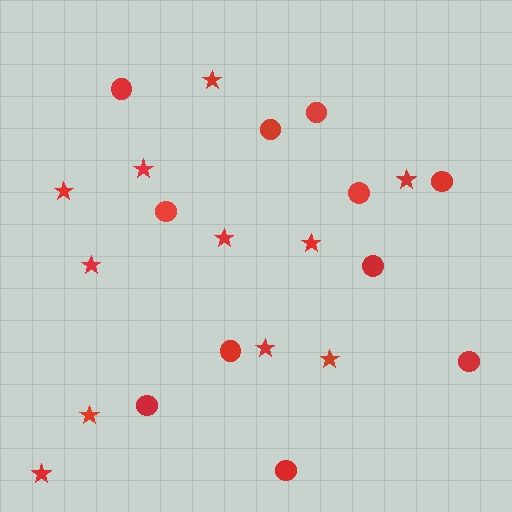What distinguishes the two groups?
There are 2 groups: one group of circles (11) and one group of stars (11).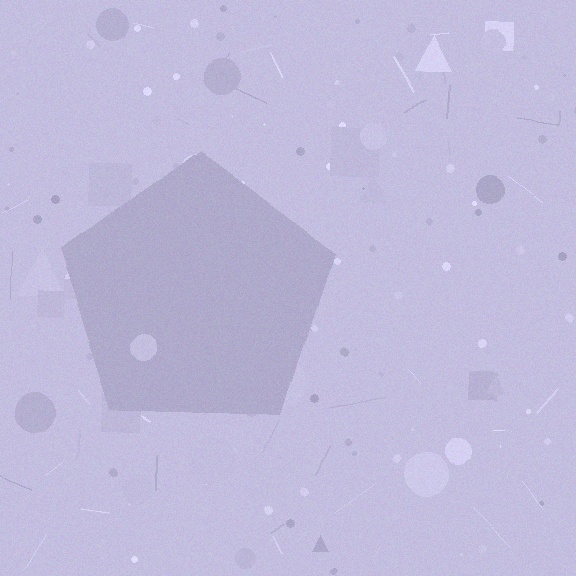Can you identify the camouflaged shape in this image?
The camouflaged shape is a pentagon.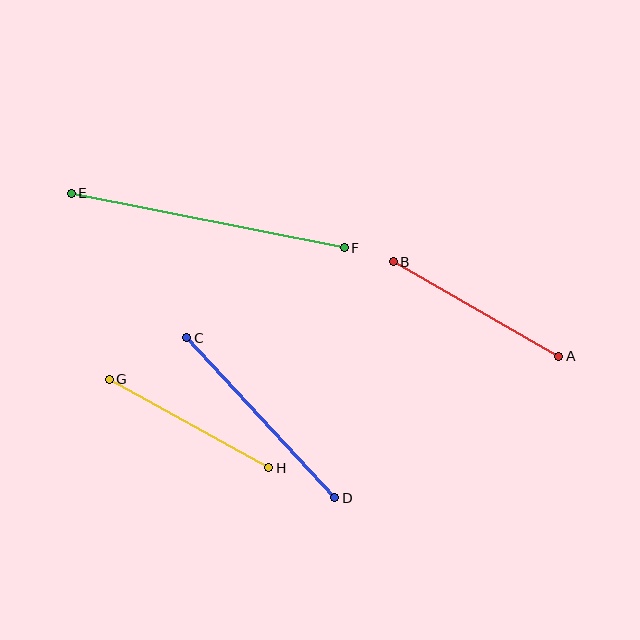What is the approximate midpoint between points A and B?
The midpoint is at approximately (476, 309) pixels.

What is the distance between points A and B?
The distance is approximately 191 pixels.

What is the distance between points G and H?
The distance is approximately 182 pixels.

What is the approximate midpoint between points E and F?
The midpoint is at approximately (208, 220) pixels.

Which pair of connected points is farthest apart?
Points E and F are farthest apart.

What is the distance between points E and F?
The distance is approximately 279 pixels.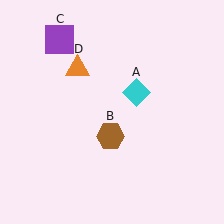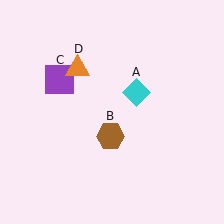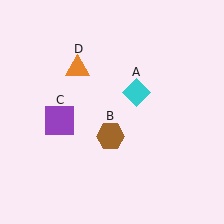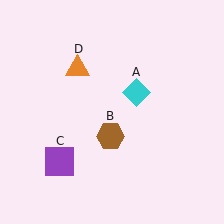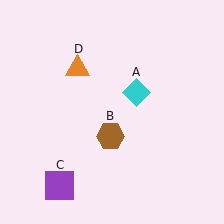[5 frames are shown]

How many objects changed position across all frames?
1 object changed position: purple square (object C).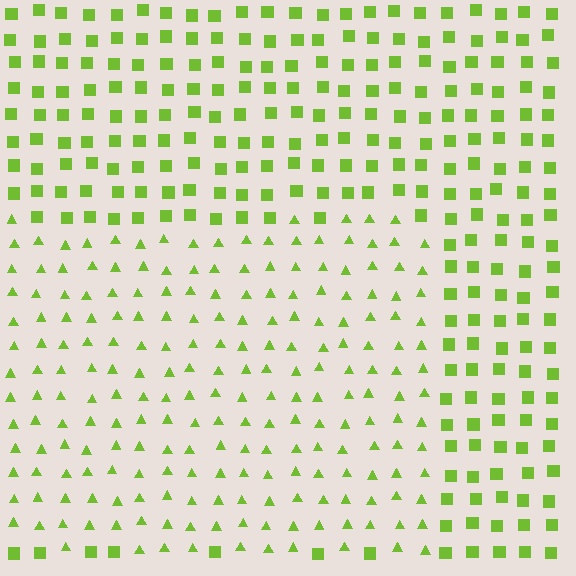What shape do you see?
I see a rectangle.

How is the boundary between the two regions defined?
The boundary is defined by a change in element shape: triangles inside vs. squares outside. All elements share the same color and spacing.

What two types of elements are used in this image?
The image uses triangles inside the rectangle region and squares outside it.